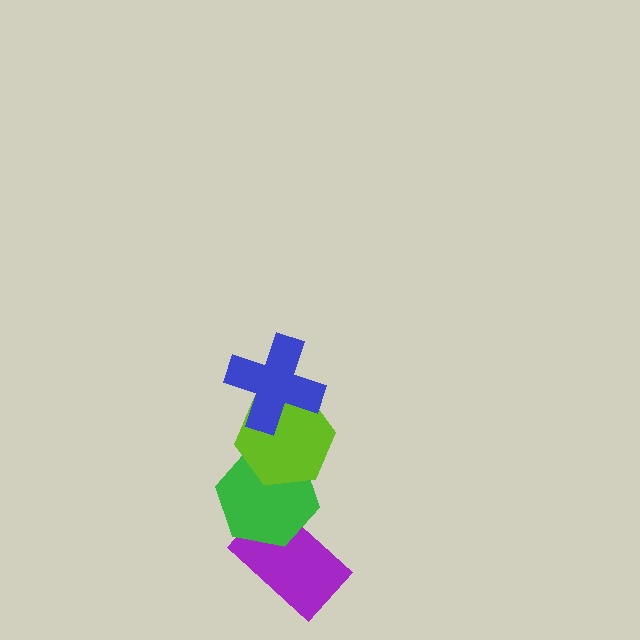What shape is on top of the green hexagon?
The lime hexagon is on top of the green hexagon.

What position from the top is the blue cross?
The blue cross is 1st from the top.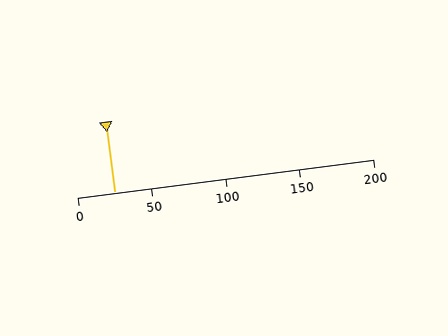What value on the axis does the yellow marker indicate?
The marker indicates approximately 25.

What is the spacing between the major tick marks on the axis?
The major ticks are spaced 50 apart.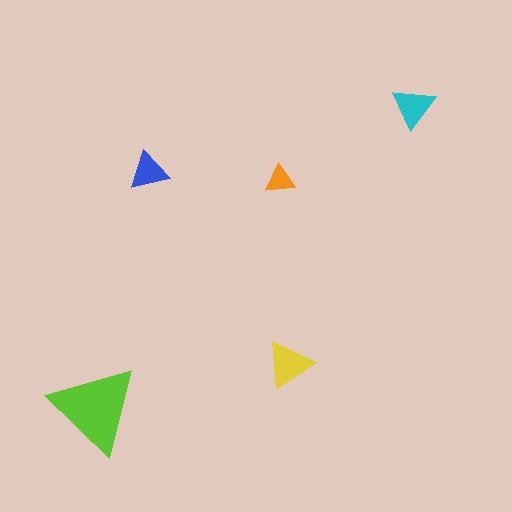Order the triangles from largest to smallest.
the lime one, the yellow one, the cyan one, the blue one, the orange one.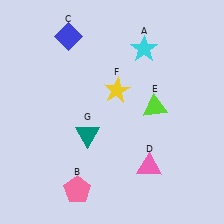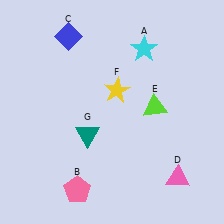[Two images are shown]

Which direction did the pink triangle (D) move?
The pink triangle (D) moved right.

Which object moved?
The pink triangle (D) moved right.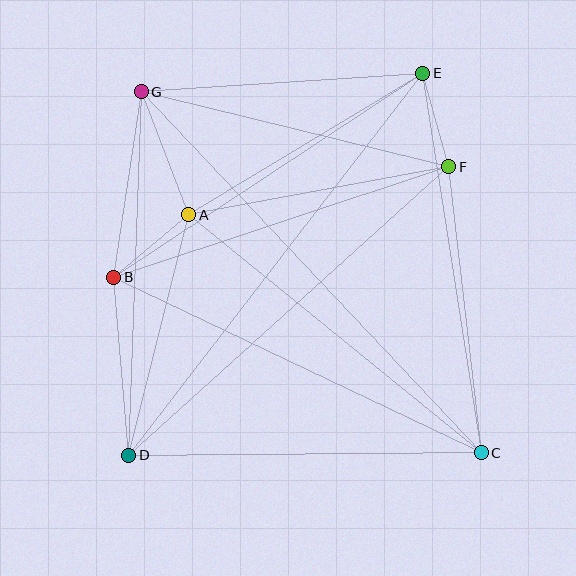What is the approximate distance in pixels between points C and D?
The distance between C and D is approximately 352 pixels.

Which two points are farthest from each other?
Points C and G are farthest from each other.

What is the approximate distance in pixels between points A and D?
The distance between A and D is approximately 248 pixels.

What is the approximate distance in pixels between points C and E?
The distance between C and E is approximately 384 pixels.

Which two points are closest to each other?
Points E and F are closest to each other.